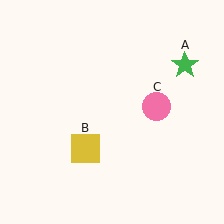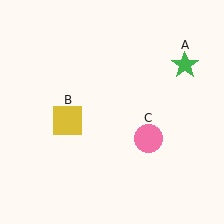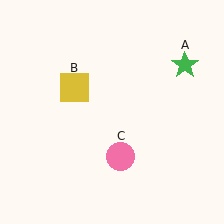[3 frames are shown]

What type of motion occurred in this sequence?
The yellow square (object B), pink circle (object C) rotated clockwise around the center of the scene.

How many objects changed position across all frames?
2 objects changed position: yellow square (object B), pink circle (object C).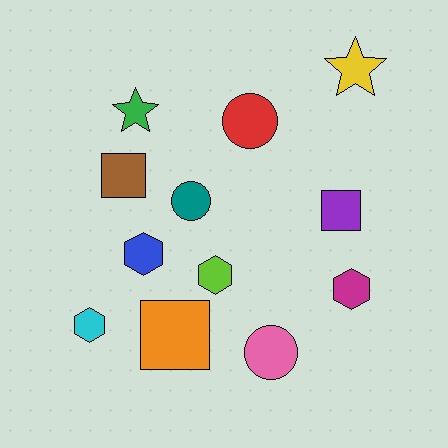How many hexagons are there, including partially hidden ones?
There are 4 hexagons.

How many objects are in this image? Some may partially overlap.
There are 12 objects.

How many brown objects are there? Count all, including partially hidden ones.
There is 1 brown object.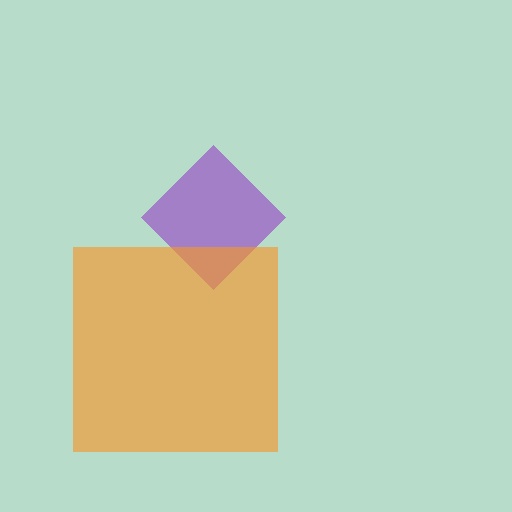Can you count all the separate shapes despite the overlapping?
Yes, there are 2 separate shapes.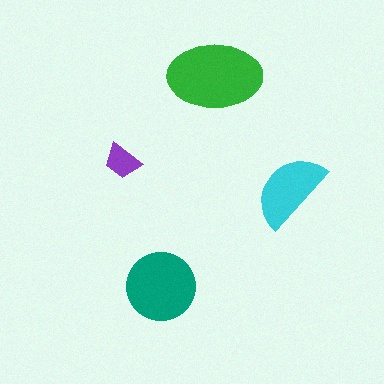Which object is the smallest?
The purple trapezoid.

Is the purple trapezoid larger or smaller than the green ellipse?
Smaller.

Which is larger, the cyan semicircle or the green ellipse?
The green ellipse.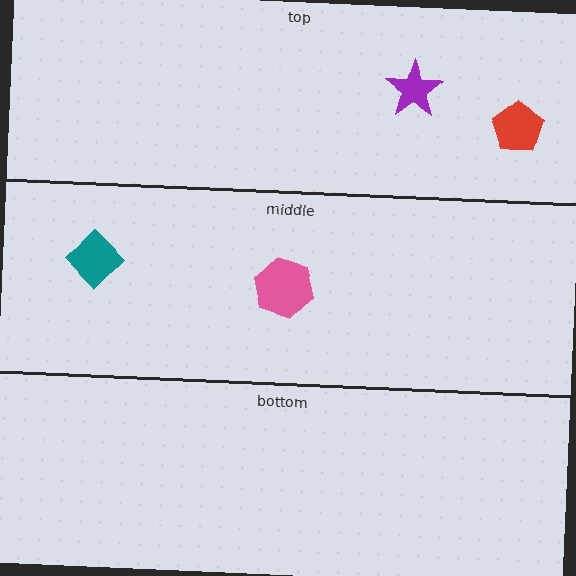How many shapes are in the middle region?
2.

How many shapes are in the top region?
2.